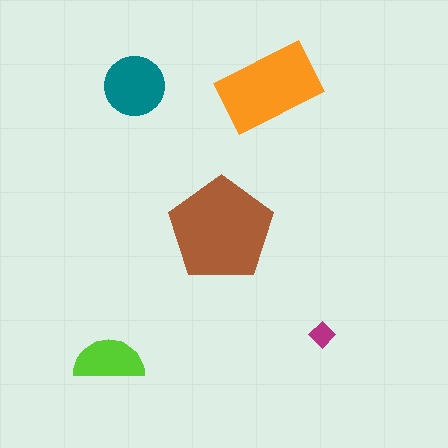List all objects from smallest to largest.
The magenta diamond, the lime semicircle, the teal circle, the orange rectangle, the brown pentagon.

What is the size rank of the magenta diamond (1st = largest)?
5th.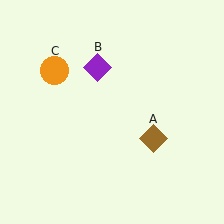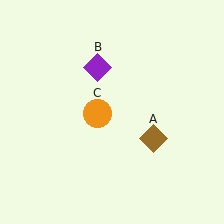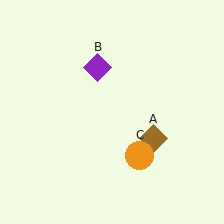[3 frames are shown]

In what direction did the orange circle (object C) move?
The orange circle (object C) moved down and to the right.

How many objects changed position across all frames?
1 object changed position: orange circle (object C).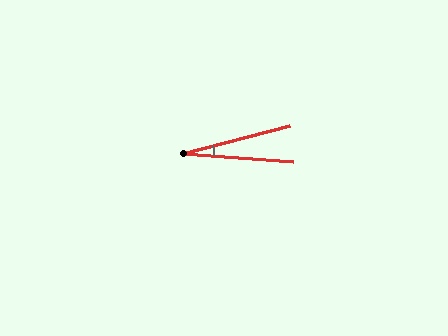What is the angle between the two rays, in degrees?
Approximately 19 degrees.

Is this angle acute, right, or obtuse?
It is acute.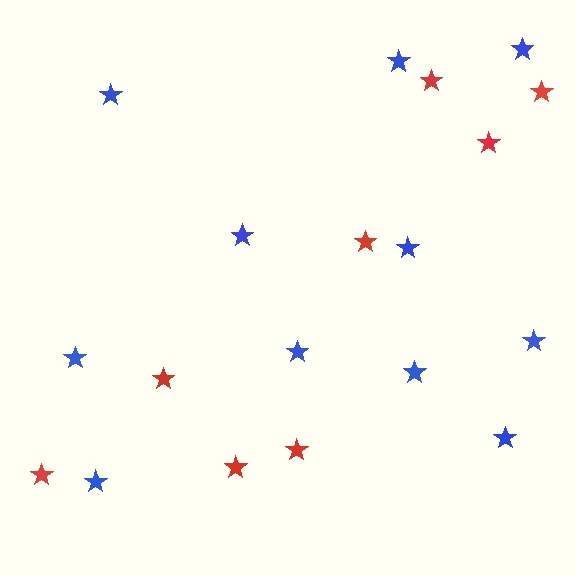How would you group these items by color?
There are 2 groups: one group of red stars (8) and one group of blue stars (11).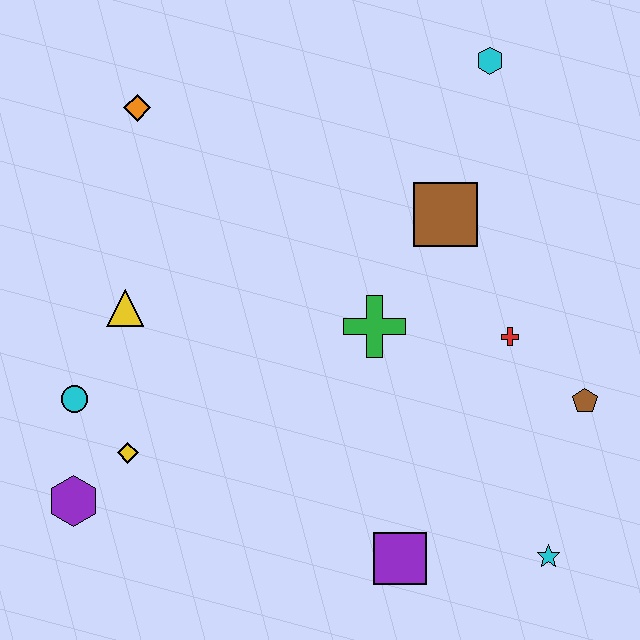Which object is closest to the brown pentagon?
The red cross is closest to the brown pentagon.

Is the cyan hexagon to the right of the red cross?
No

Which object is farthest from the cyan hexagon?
The purple hexagon is farthest from the cyan hexagon.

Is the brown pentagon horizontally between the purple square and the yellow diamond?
No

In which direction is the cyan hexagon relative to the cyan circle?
The cyan hexagon is to the right of the cyan circle.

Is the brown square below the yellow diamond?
No